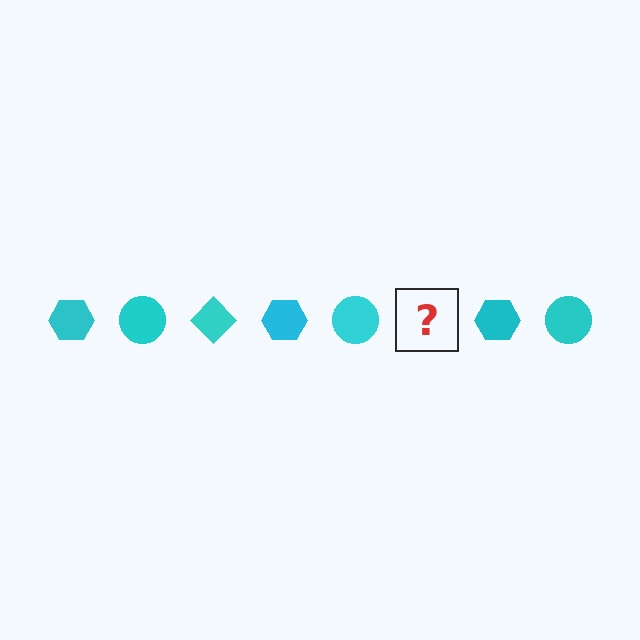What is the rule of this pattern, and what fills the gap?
The rule is that the pattern cycles through hexagon, circle, diamond shapes in cyan. The gap should be filled with a cyan diamond.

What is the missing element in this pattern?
The missing element is a cyan diamond.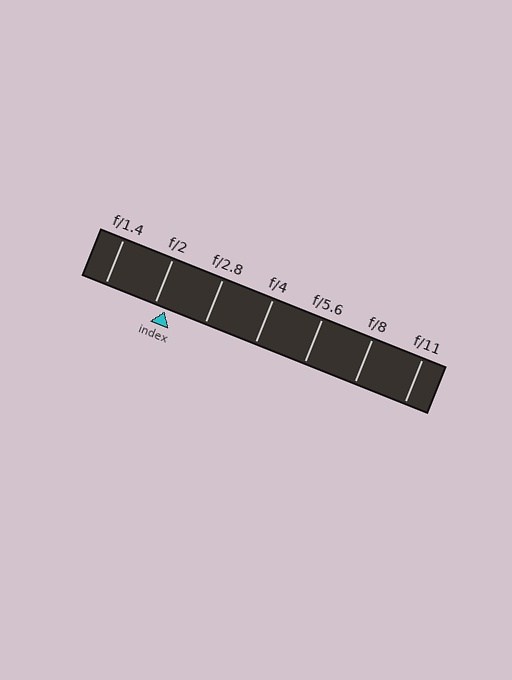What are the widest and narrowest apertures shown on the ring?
The widest aperture shown is f/1.4 and the narrowest is f/11.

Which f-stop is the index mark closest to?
The index mark is closest to f/2.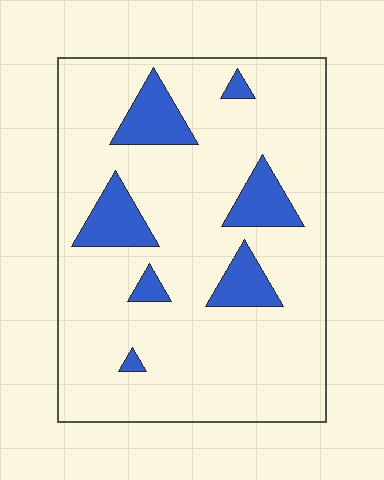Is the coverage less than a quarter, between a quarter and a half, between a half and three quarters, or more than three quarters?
Less than a quarter.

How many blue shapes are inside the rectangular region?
7.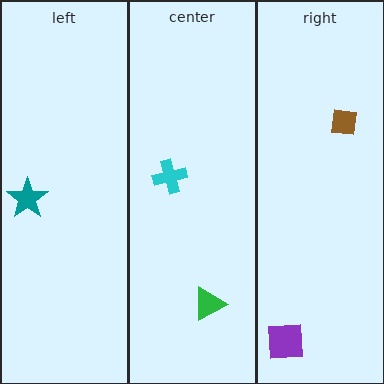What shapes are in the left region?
The teal star.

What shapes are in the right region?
The brown square, the purple square.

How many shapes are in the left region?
1.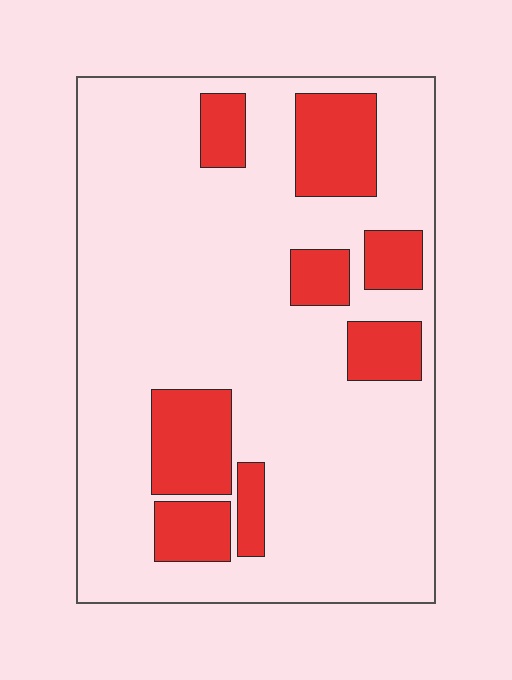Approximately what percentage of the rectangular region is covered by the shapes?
Approximately 20%.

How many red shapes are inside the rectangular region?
8.